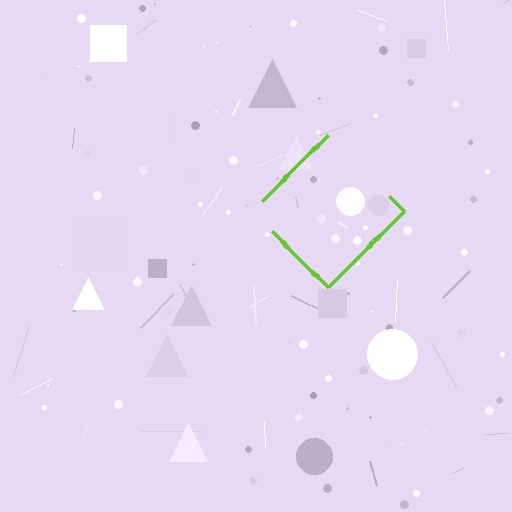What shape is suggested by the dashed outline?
The dashed outline suggests a diamond.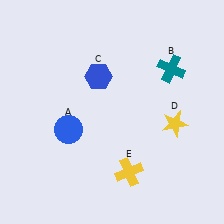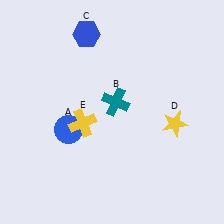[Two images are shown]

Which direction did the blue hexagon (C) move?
The blue hexagon (C) moved up.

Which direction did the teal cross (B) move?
The teal cross (B) moved left.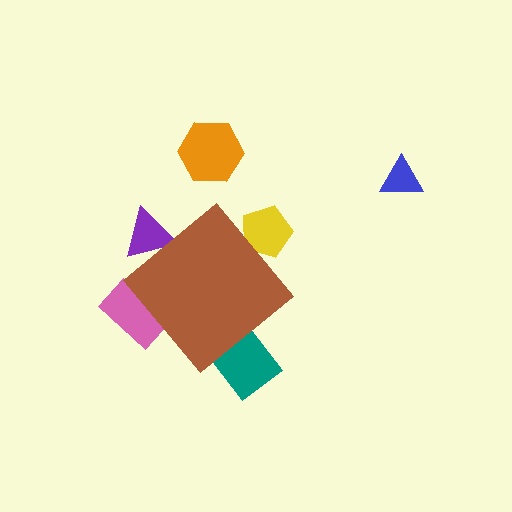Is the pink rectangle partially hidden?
Yes, the pink rectangle is partially hidden behind the brown diamond.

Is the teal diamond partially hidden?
Yes, the teal diamond is partially hidden behind the brown diamond.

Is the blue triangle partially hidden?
No, the blue triangle is fully visible.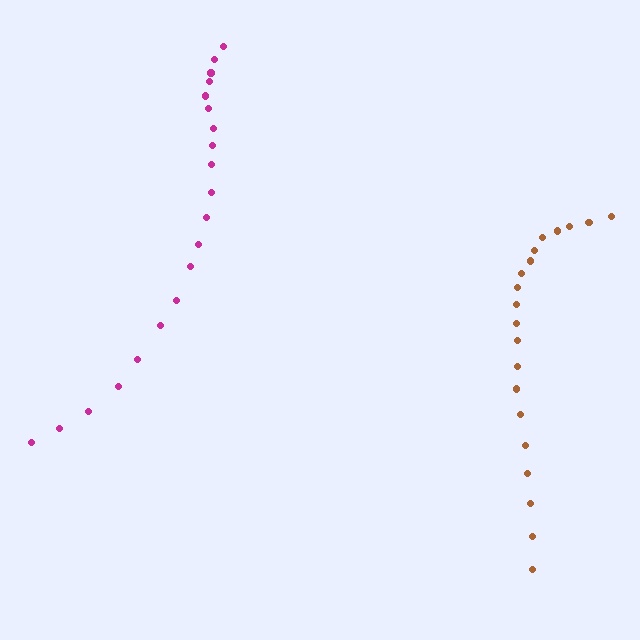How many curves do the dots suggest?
There are 2 distinct paths.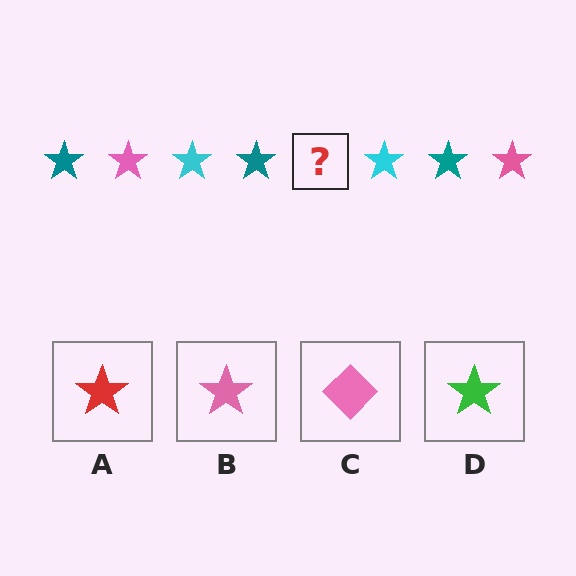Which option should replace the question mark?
Option B.